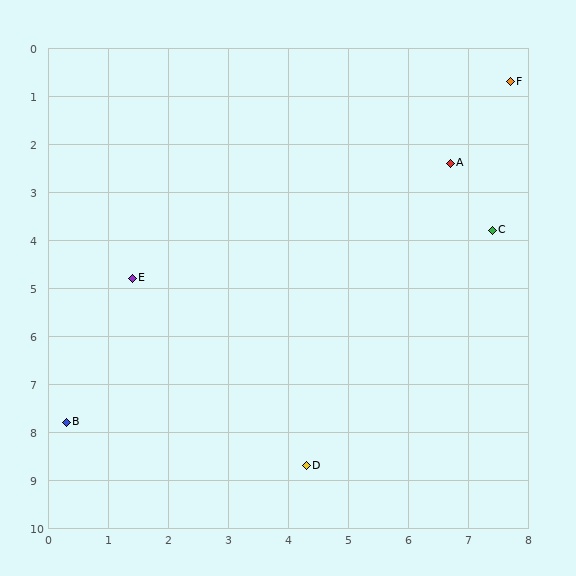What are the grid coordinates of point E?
Point E is at approximately (1.4, 4.8).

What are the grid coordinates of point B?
Point B is at approximately (0.3, 7.8).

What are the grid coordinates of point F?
Point F is at approximately (7.7, 0.7).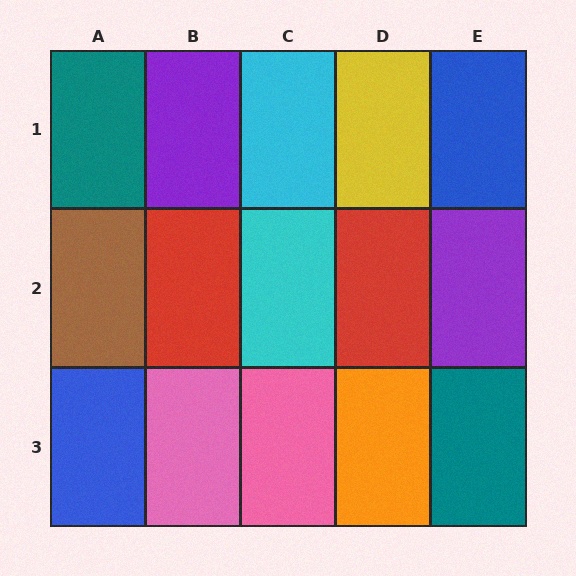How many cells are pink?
2 cells are pink.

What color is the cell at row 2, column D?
Red.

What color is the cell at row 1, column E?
Blue.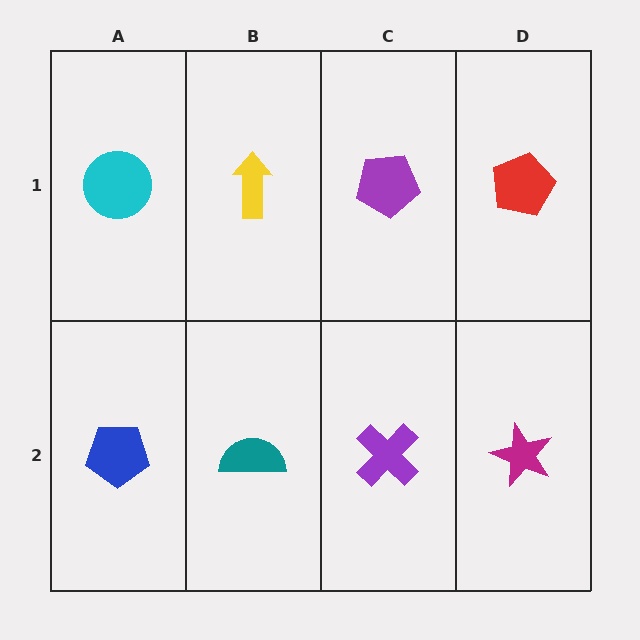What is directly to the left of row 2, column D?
A purple cross.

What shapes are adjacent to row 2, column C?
A purple pentagon (row 1, column C), a teal semicircle (row 2, column B), a magenta star (row 2, column D).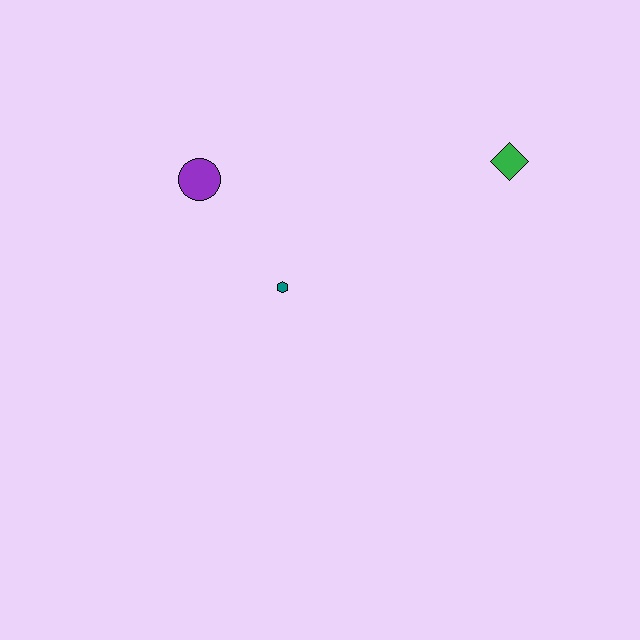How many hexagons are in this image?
There is 1 hexagon.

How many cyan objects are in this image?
There are no cyan objects.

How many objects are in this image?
There are 3 objects.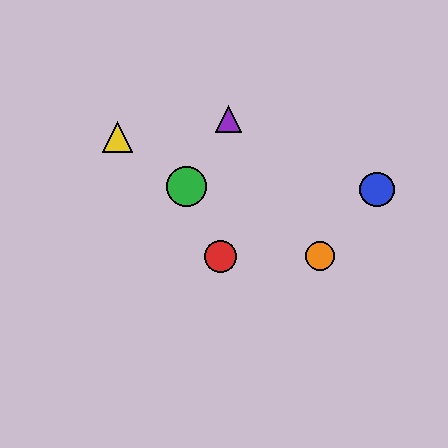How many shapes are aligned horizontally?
2 shapes (the red circle, the orange circle) are aligned horizontally.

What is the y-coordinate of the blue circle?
The blue circle is at y≈190.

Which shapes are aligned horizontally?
The red circle, the orange circle are aligned horizontally.